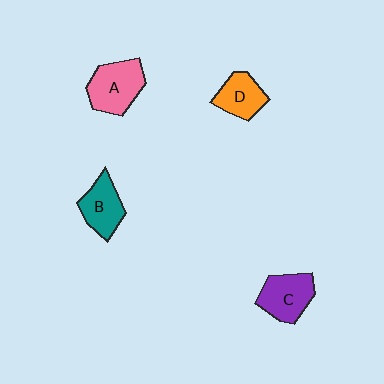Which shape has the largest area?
Shape A (pink).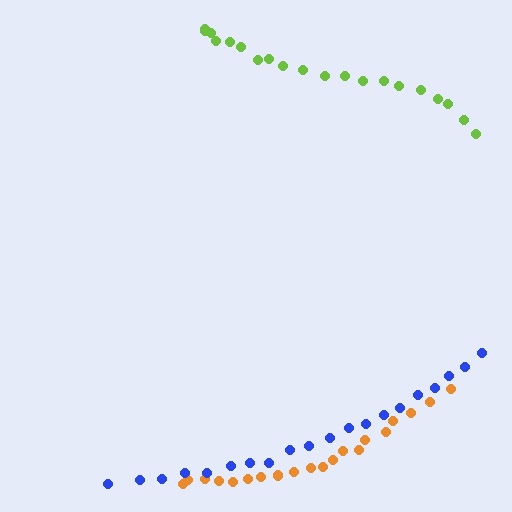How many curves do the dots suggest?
There are 3 distinct paths.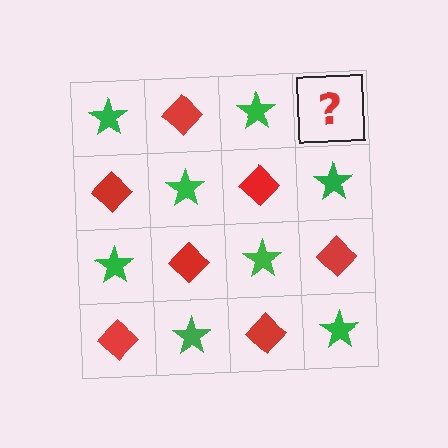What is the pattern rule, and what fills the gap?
The rule is that it alternates green star and red diamond in a checkerboard pattern. The gap should be filled with a red diamond.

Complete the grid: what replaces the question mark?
The question mark should be replaced with a red diamond.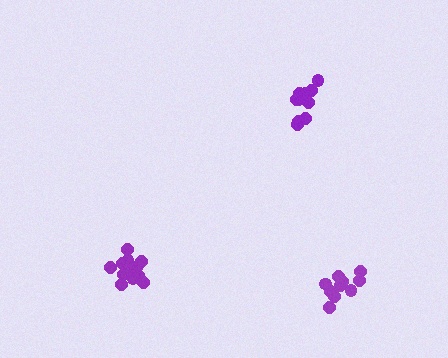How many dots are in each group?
Group 1: 10 dots, Group 2: 13 dots, Group 3: 10 dots (33 total).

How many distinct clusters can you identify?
There are 3 distinct clusters.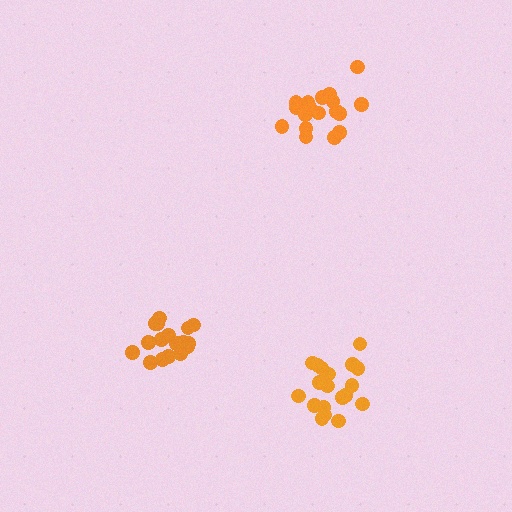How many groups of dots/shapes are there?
There are 3 groups.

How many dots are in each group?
Group 1: 19 dots, Group 2: 17 dots, Group 3: 18 dots (54 total).